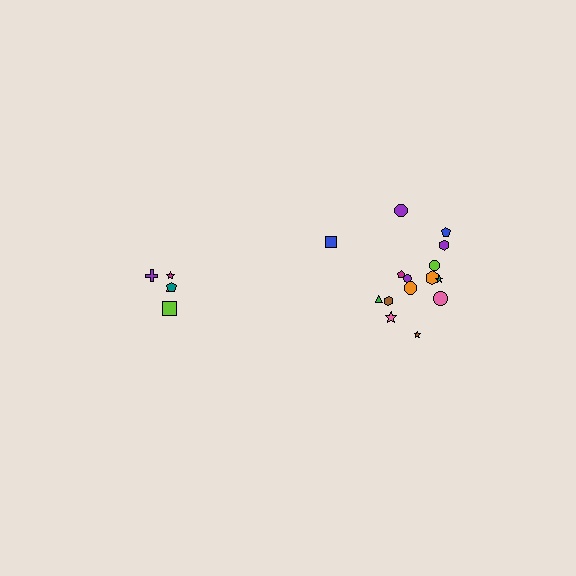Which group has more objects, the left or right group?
The right group.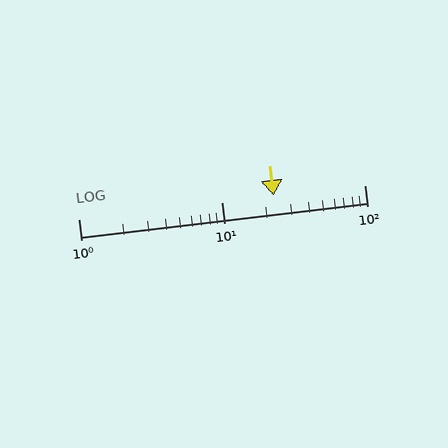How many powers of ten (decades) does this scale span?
The scale spans 2 decades, from 1 to 100.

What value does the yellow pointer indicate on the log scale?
The pointer indicates approximately 23.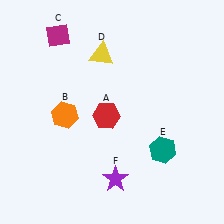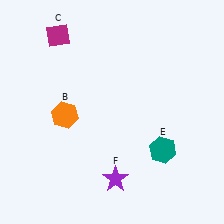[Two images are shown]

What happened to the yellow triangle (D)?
The yellow triangle (D) was removed in Image 2. It was in the top-left area of Image 1.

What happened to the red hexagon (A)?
The red hexagon (A) was removed in Image 2. It was in the bottom-left area of Image 1.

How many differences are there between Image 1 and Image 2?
There are 2 differences between the two images.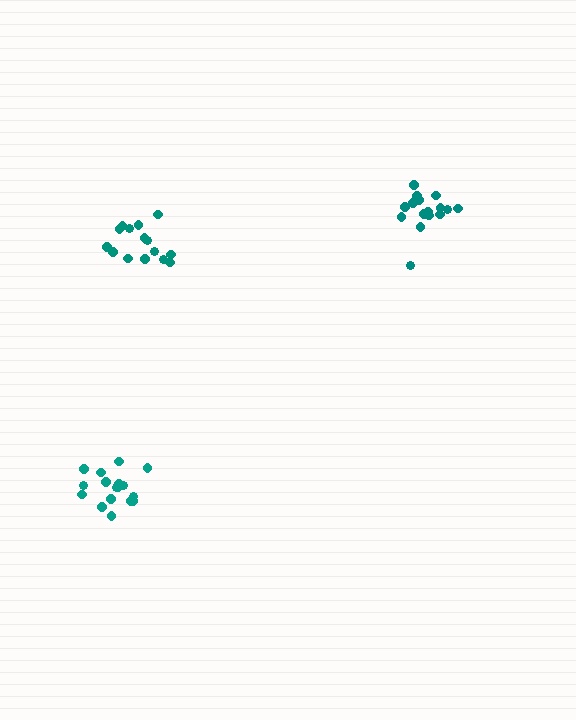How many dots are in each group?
Group 1: 15 dots, Group 2: 16 dots, Group 3: 17 dots (48 total).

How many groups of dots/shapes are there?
There are 3 groups.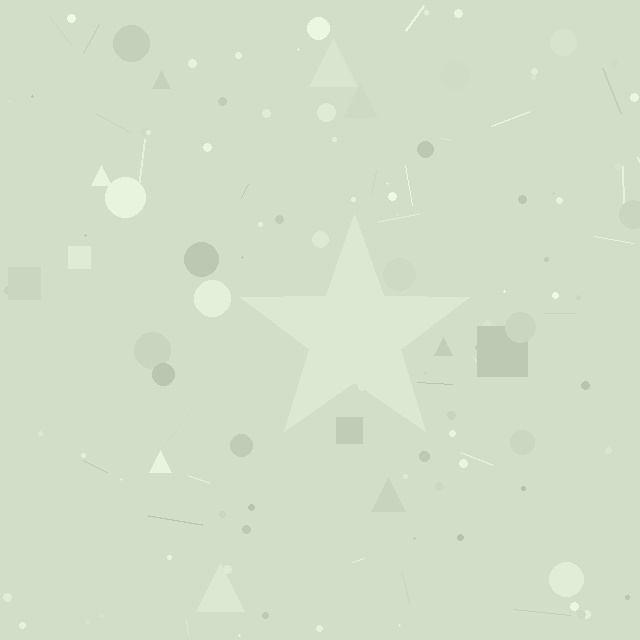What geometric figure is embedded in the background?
A star is embedded in the background.